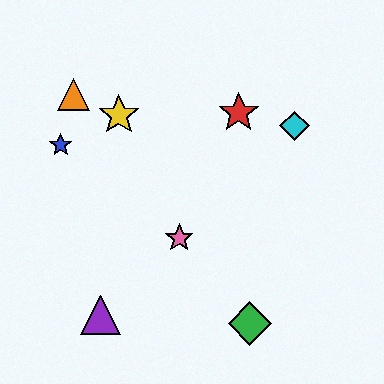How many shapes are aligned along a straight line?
3 shapes (the purple triangle, the cyan diamond, the pink star) are aligned along a straight line.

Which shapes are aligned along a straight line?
The purple triangle, the cyan diamond, the pink star are aligned along a straight line.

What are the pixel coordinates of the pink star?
The pink star is at (179, 238).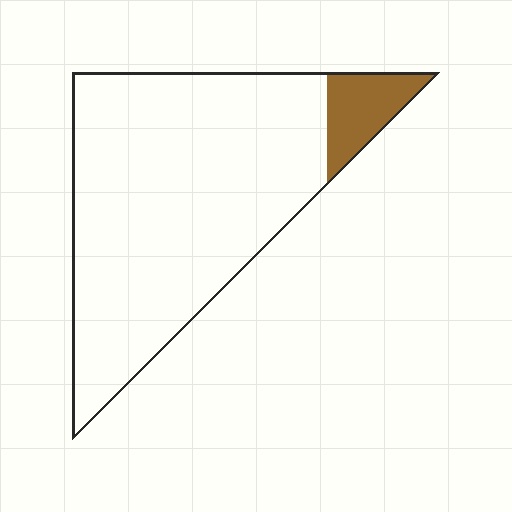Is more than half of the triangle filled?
No.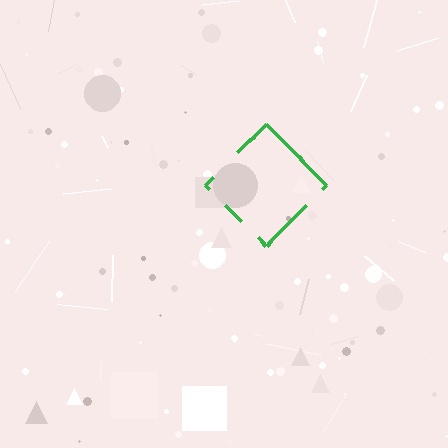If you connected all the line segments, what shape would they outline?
They would outline a diamond.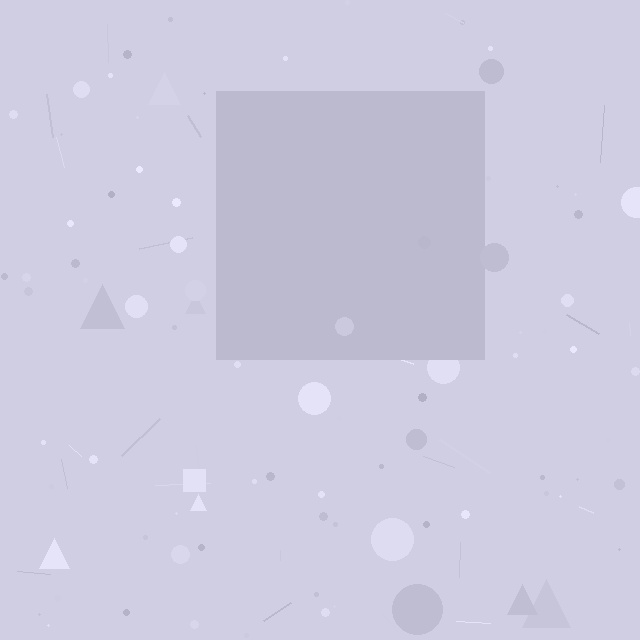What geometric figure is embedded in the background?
A square is embedded in the background.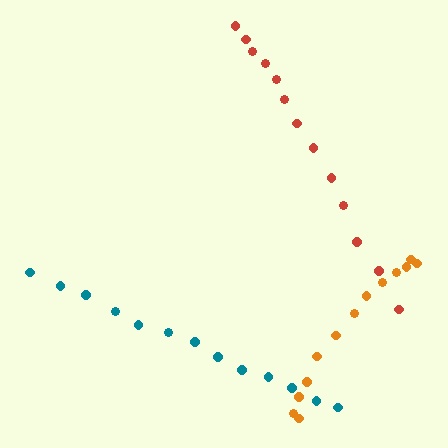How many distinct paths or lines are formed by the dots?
There are 3 distinct paths.